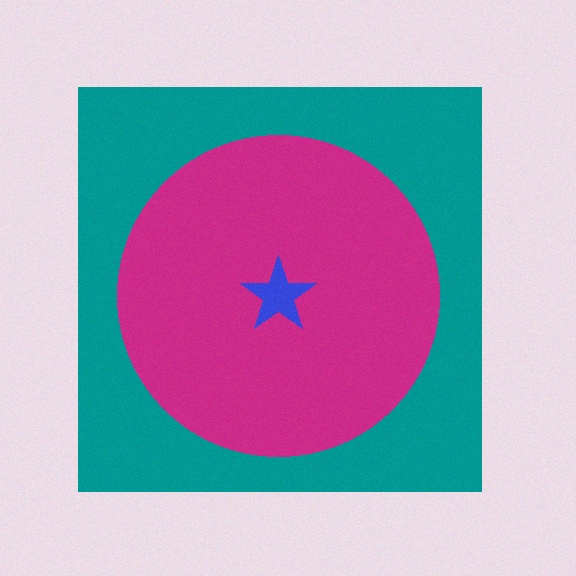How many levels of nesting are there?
3.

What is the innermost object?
The blue star.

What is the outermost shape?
The teal square.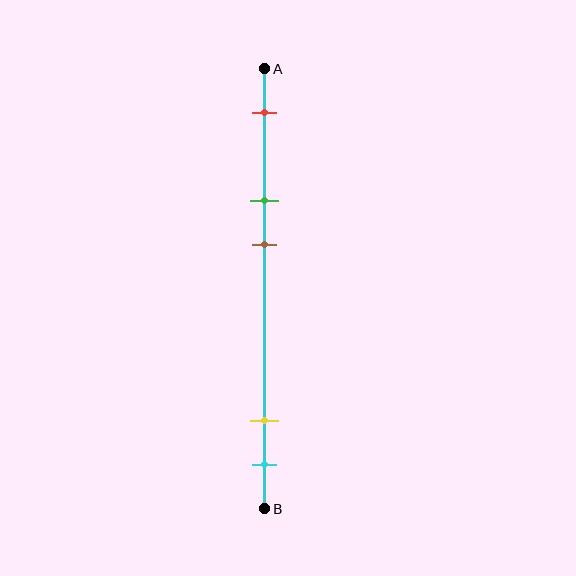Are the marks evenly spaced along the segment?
No, the marks are not evenly spaced.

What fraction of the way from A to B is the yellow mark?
The yellow mark is approximately 80% (0.8) of the way from A to B.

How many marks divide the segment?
There are 5 marks dividing the segment.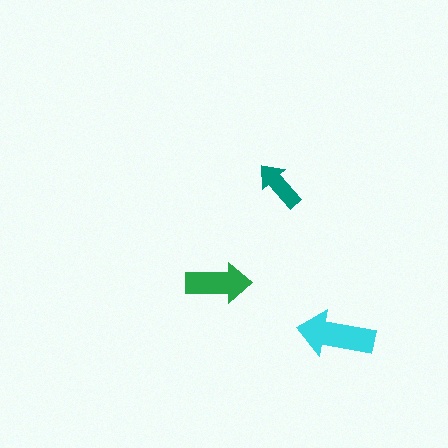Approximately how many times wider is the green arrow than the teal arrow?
About 1.5 times wider.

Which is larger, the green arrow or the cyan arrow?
The cyan one.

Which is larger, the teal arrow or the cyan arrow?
The cyan one.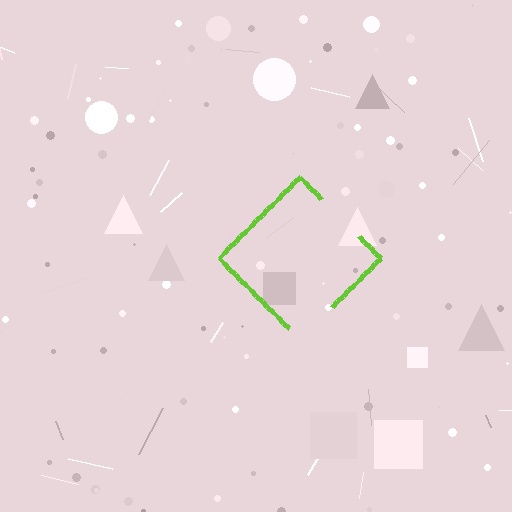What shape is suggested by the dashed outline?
The dashed outline suggests a diamond.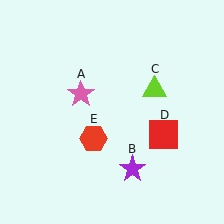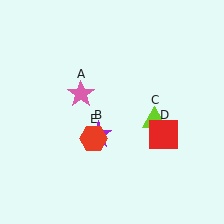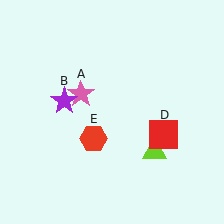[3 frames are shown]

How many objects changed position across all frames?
2 objects changed position: purple star (object B), lime triangle (object C).